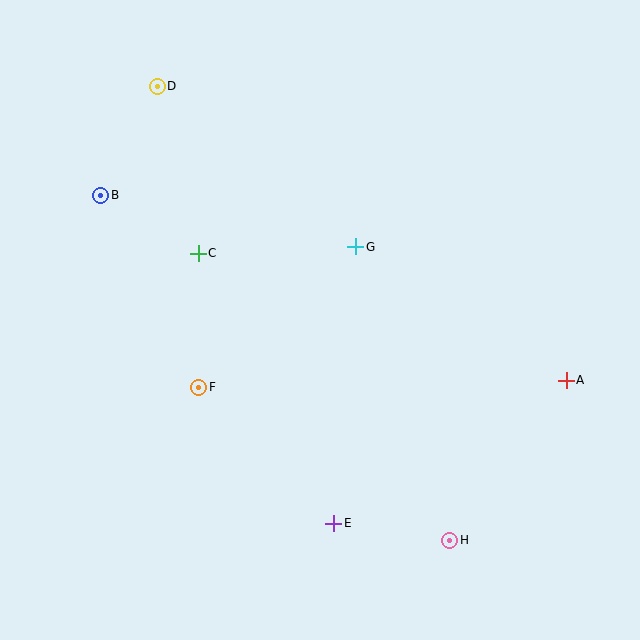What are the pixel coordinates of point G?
Point G is at (356, 247).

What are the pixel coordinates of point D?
Point D is at (157, 86).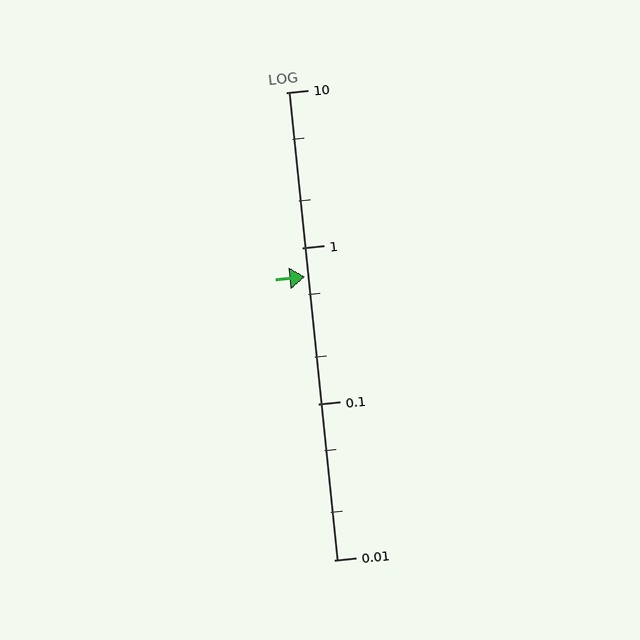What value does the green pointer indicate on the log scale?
The pointer indicates approximately 0.65.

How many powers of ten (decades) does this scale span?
The scale spans 3 decades, from 0.01 to 10.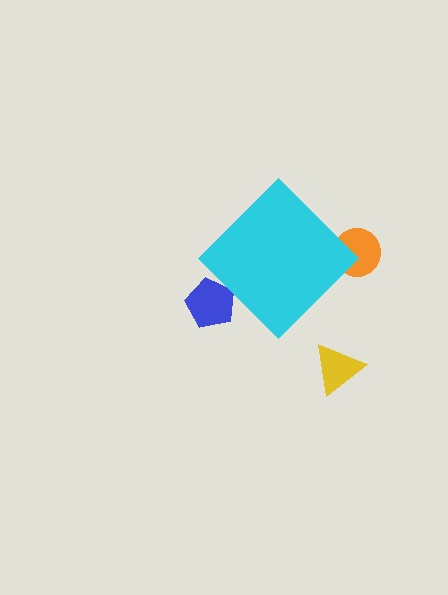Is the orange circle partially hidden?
Yes, the orange circle is partially hidden behind the cyan diamond.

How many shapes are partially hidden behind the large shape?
2 shapes are partially hidden.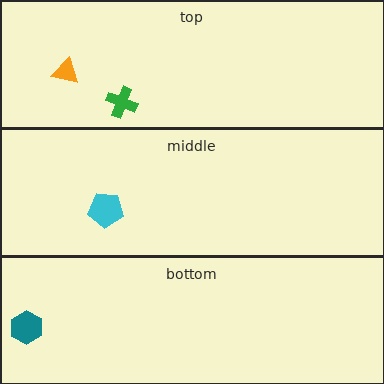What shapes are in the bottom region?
The teal hexagon.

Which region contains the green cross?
The top region.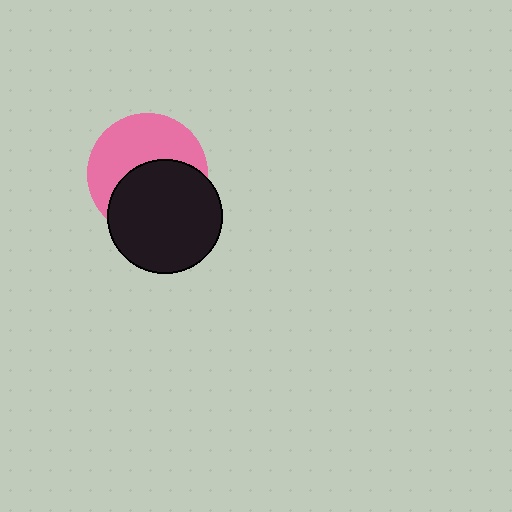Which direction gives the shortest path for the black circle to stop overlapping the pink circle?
Moving down gives the shortest separation.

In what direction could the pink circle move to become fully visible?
The pink circle could move up. That would shift it out from behind the black circle entirely.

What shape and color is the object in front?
The object in front is a black circle.